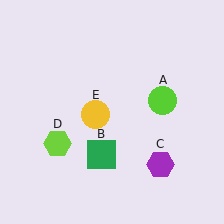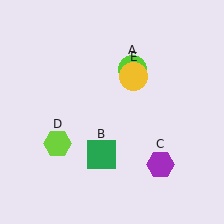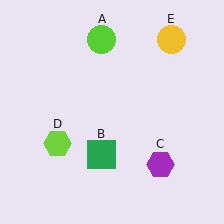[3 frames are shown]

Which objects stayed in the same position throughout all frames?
Green square (object B) and purple hexagon (object C) and lime hexagon (object D) remained stationary.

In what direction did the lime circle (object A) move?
The lime circle (object A) moved up and to the left.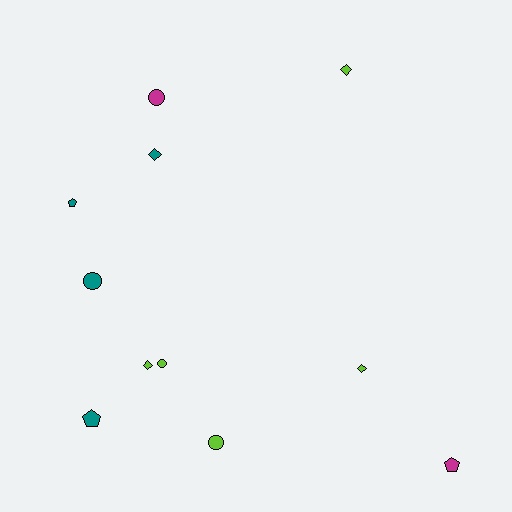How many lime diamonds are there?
There are 3 lime diamonds.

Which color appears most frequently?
Lime, with 5 objects.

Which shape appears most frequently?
Diamond, with 4 objects.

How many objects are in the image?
There are 11 objects.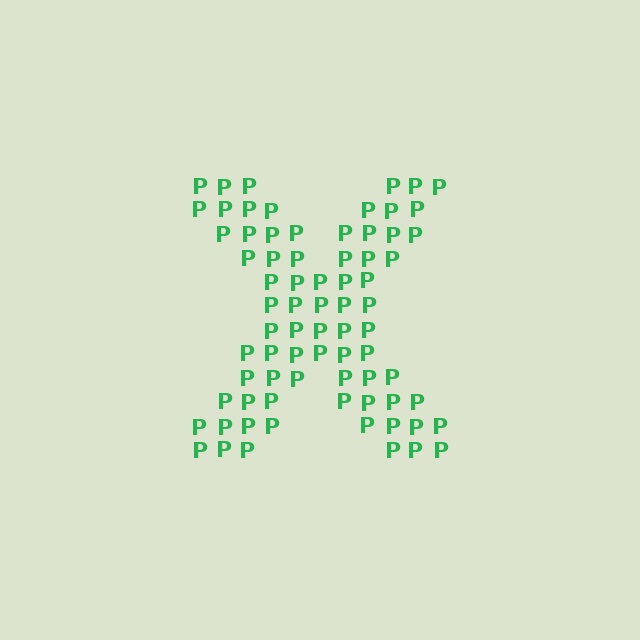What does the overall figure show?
The overall figure shows the letter X.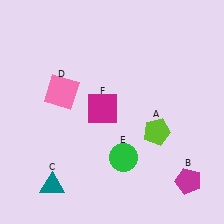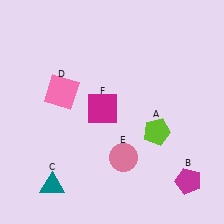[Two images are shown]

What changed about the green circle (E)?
In Image 1, E is green. In Image 2, it changed to pink.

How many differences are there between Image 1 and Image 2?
There is 1 difference between the two images.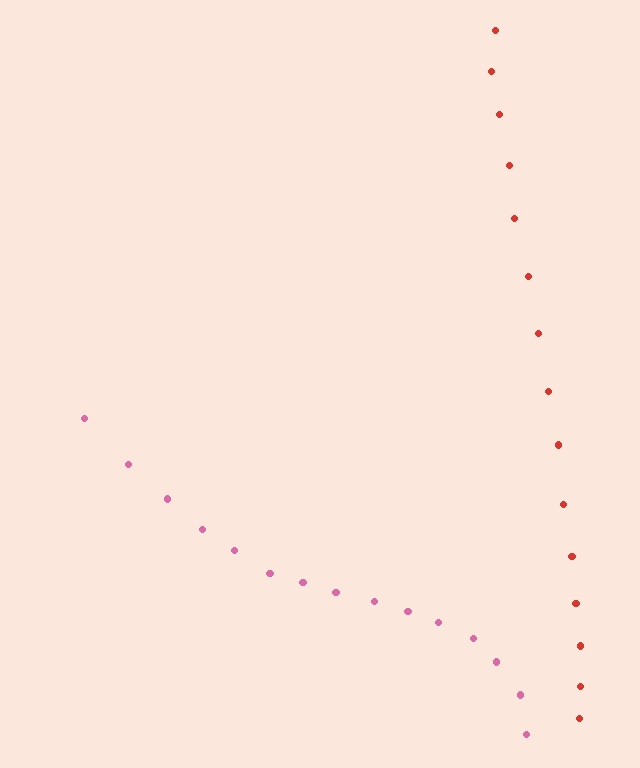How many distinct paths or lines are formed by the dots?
There are 2 distinct paths.